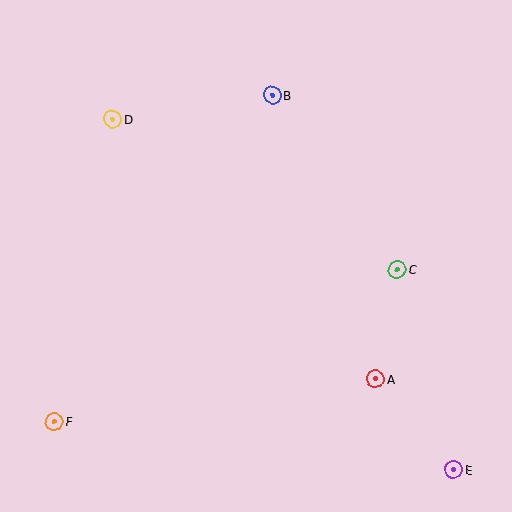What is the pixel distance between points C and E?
The distance between C and E is 208 pixels.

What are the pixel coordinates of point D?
Point D is at (113, 119).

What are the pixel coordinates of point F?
Point F is at (55, 421).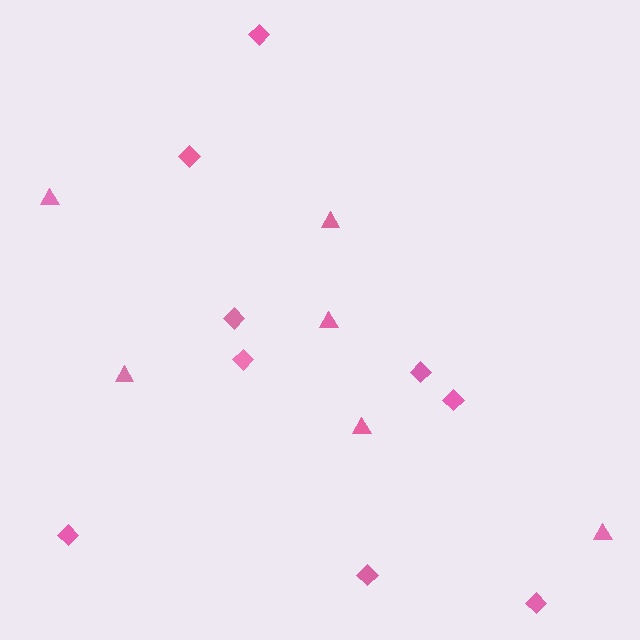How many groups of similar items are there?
There are 2 groups: one group of triangles (6) and one group of diamonds (9).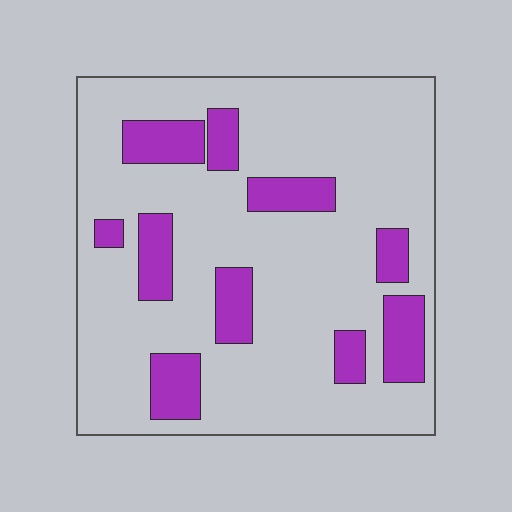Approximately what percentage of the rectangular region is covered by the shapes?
Approximately 20%.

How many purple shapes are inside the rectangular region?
10.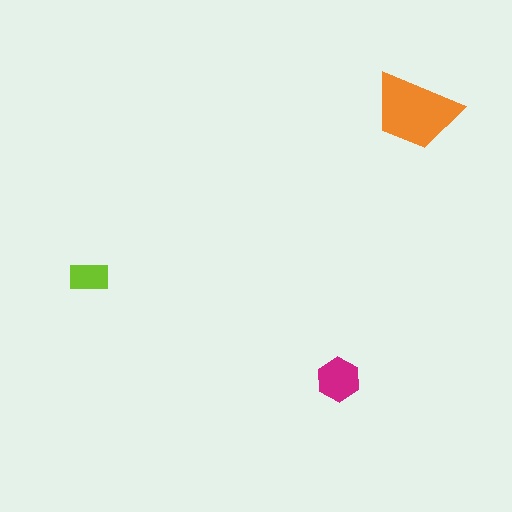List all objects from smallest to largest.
The lime rectangle, the magenta hexagon, the orange trapezoid.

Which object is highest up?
The orange trapezoid is topmost.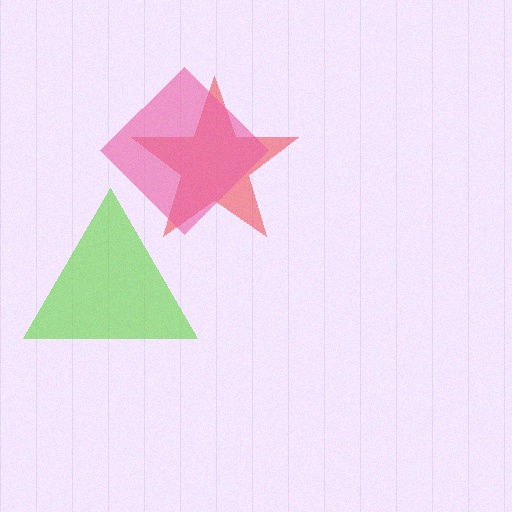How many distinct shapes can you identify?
There are 3 distinct shapes: a red star, a lime triangle, a pink diamond.